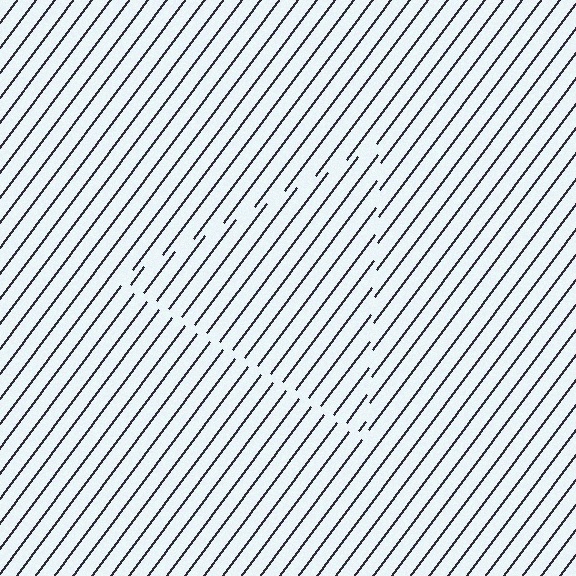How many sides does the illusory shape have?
3 sides — the line-ends trace a triangle.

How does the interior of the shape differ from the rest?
The interior of the shape contains the same grating, shifted by half a period — the contour is defined by the phase discontinuity where line-ends from the inner and outer gratings abut.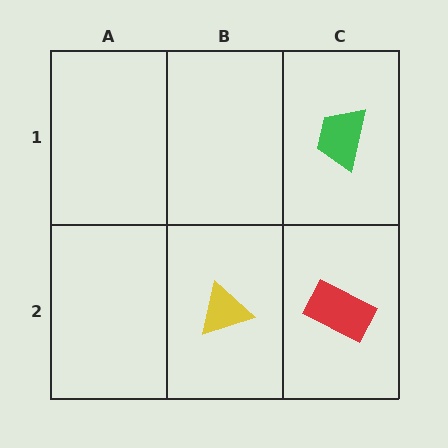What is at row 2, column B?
A yellow triangle.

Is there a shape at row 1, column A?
No, that cell is empty.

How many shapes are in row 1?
1 shape.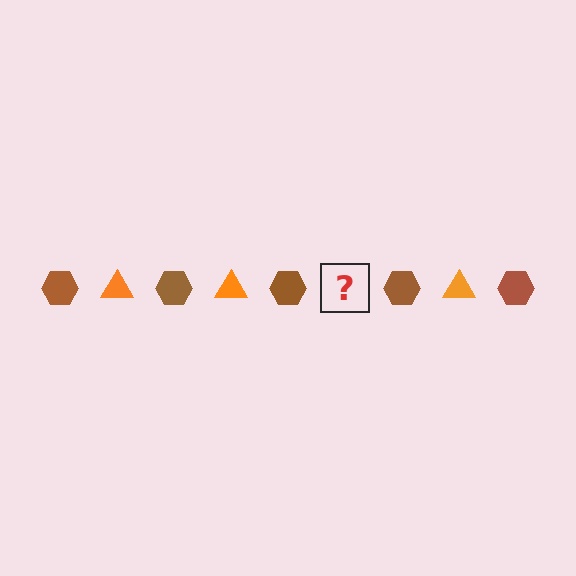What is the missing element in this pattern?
The missing element is an orange triangle.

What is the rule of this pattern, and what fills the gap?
The rule is that the pattern alternates between brown hexagon and orange triangle. The gap should be filled with an orange triangle.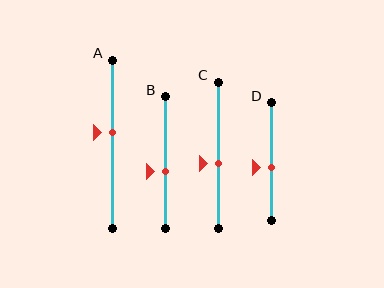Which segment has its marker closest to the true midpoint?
Segment D has its marker closest to the true midpoint.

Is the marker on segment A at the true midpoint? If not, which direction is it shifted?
No, the marker on segment A is shifted upward by about 7% of the segment length.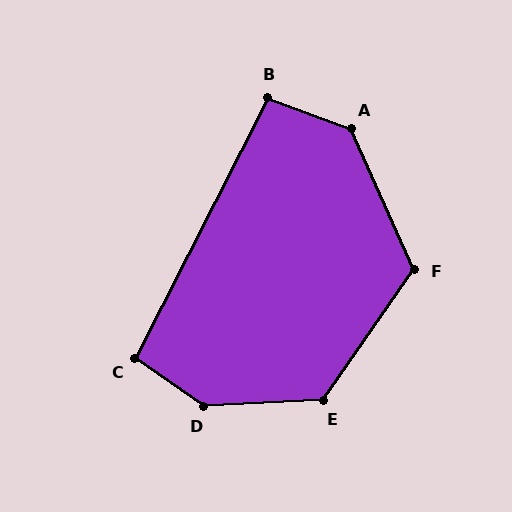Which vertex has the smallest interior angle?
B, at approximately 97 degrees.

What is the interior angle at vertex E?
Approximately 128 degrees (obtuse).